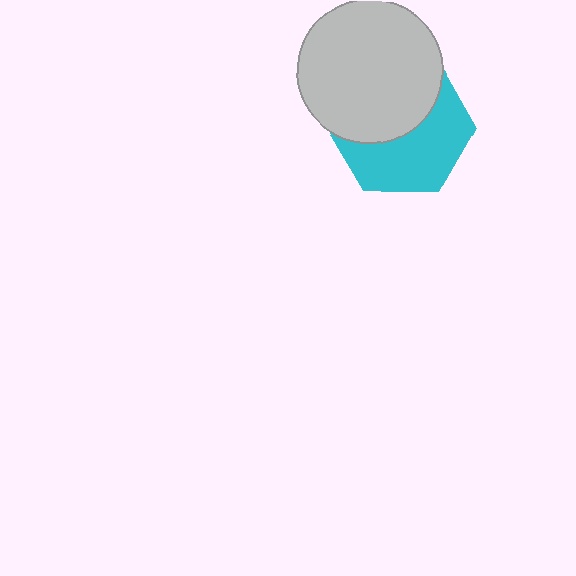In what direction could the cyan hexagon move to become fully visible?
The cyan hexagon could move down. That would shift it out from behind the light gray circle entirely.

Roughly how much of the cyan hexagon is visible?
About half of it is visible (roughly 52%).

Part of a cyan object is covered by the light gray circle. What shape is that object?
It is a hexagon.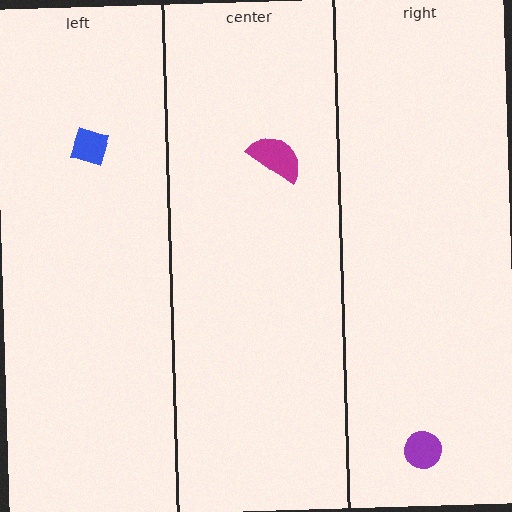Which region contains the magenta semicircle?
The center region.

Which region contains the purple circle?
The right region.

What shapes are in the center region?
The magenta semicircle.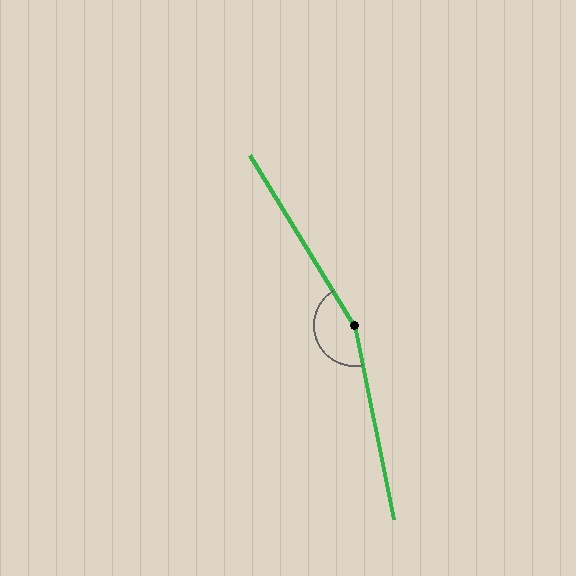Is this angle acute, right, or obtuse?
It is obtuse.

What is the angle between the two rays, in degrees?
Approximately 160 degrees.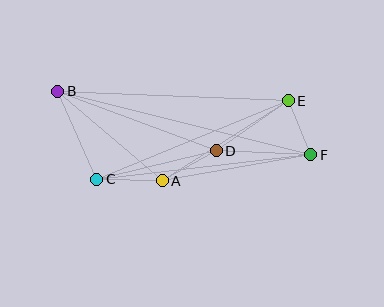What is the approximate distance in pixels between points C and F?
The distance between C and F is approximately 215 pixels.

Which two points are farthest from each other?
Points B and F are farthest from each other.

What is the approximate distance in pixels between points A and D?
The distance between A and D is approximately 62 pixels.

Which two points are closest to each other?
Points E and F are closest to each other.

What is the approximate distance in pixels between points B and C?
The distance between B and C is approximately 96 pixels.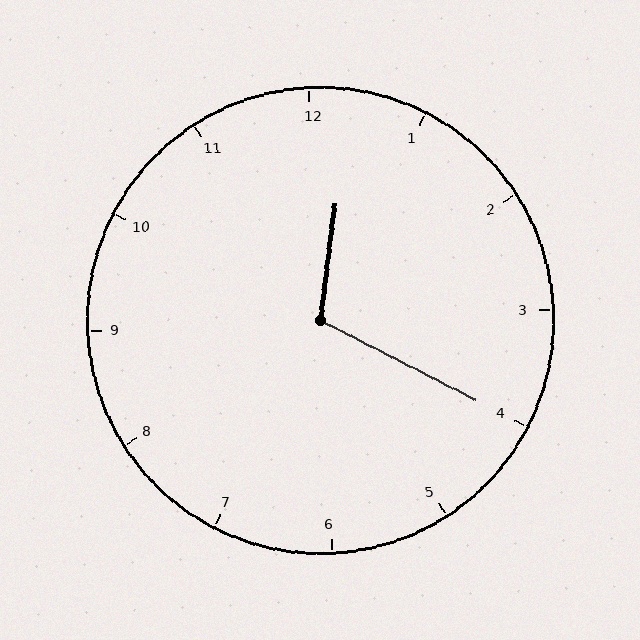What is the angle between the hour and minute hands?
Approximately 110 degrees.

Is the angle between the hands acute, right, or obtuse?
It is obtuse.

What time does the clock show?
12:20.